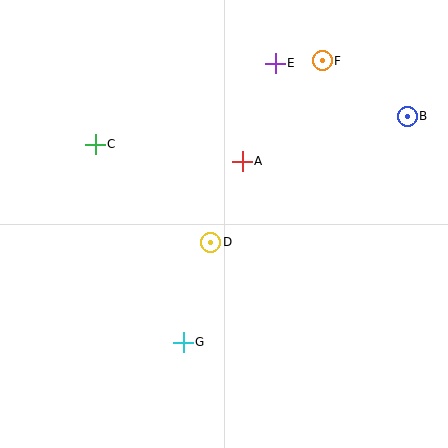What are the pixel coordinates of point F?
Point F is at (322, 61).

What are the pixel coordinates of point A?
Point A is at (242, 161).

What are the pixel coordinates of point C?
Point C is at (95, 144).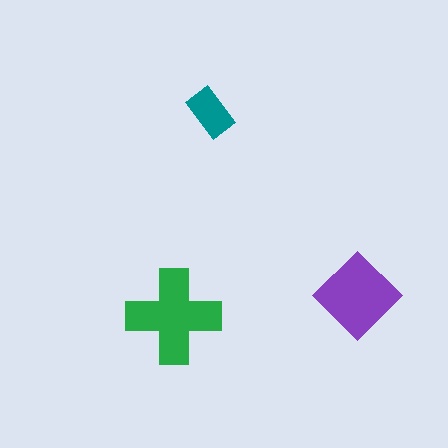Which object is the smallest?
The teal rectangle.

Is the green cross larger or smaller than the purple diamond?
Larger.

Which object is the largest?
The green cross.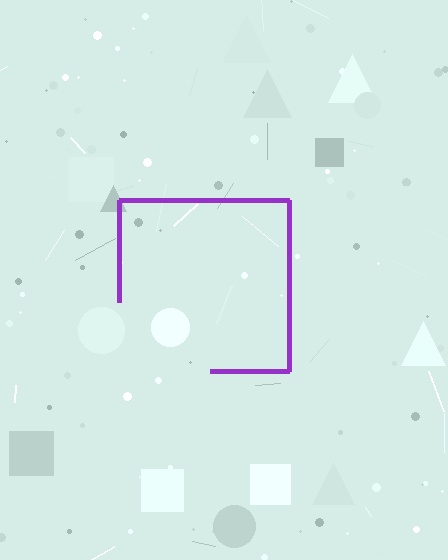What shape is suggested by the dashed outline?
The dashed outline suggests a square.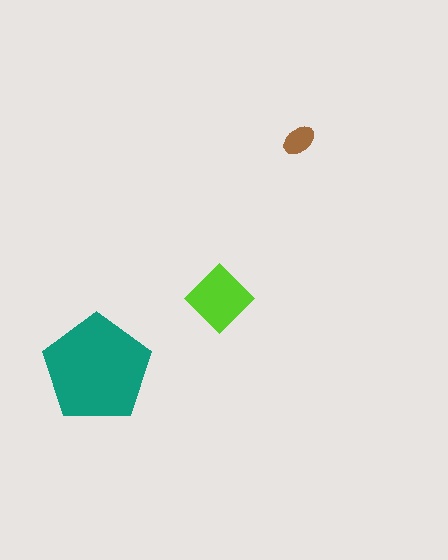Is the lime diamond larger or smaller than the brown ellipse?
Larger.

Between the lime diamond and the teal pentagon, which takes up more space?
The teal pentagon.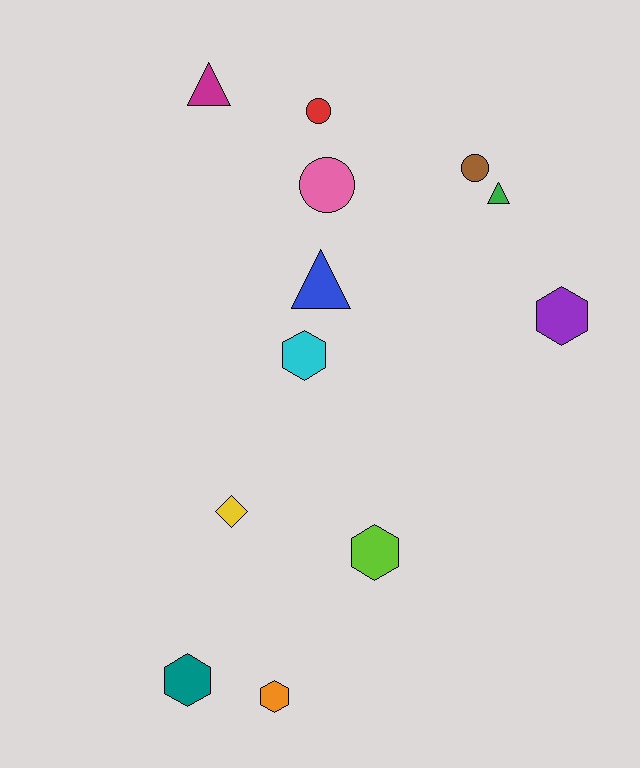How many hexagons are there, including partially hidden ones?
There are 5 hexagons.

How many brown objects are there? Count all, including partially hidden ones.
There is 1 brown object.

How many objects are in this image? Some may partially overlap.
There are 12 objects.